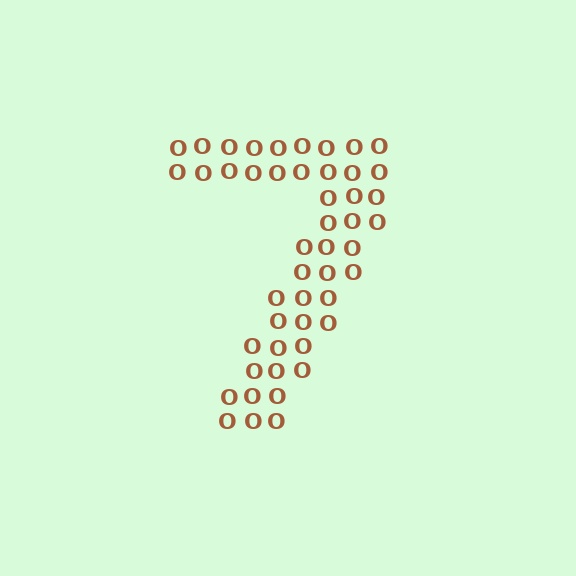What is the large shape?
The large shape is the digit 7.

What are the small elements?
The small elements are letter O's.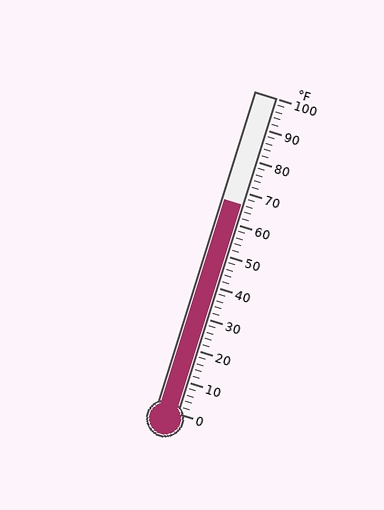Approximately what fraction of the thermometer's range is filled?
The thermometer is filled to approximately 65% of its range.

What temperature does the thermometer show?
The thermometer shows approximately 66°F.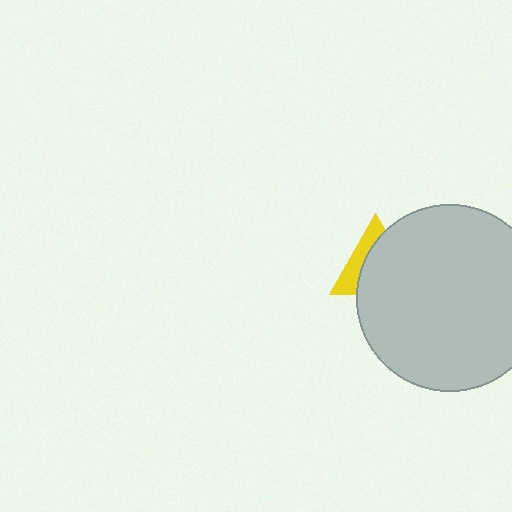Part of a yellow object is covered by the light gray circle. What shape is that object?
It is a triangle.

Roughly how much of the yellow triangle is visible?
A small part of it is visible (roughly 35%).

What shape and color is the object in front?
The object in front is a light gray circle.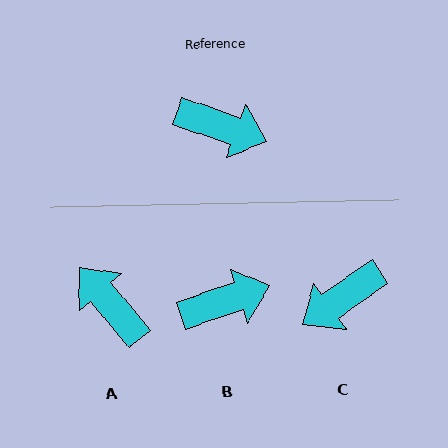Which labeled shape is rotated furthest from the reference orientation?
A, about 150 degrees away.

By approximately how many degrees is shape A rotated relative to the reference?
Approximately 150 degrees counter-clockwise.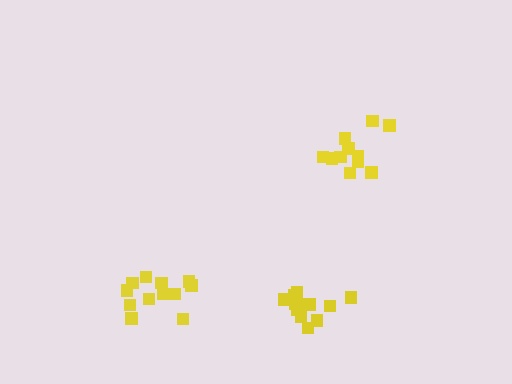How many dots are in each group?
Group 1: 12 dots, Group 2: 11 dots, Group 3: 12 dots (35 total).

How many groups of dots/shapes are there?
There are 3 groups.